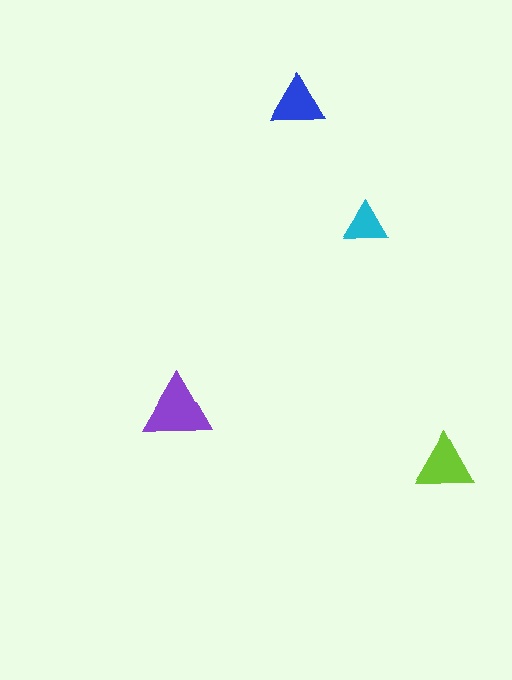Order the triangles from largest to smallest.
the purple one, the lime one, the blue one, the cyan one.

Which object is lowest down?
The lime triangle is bottommost.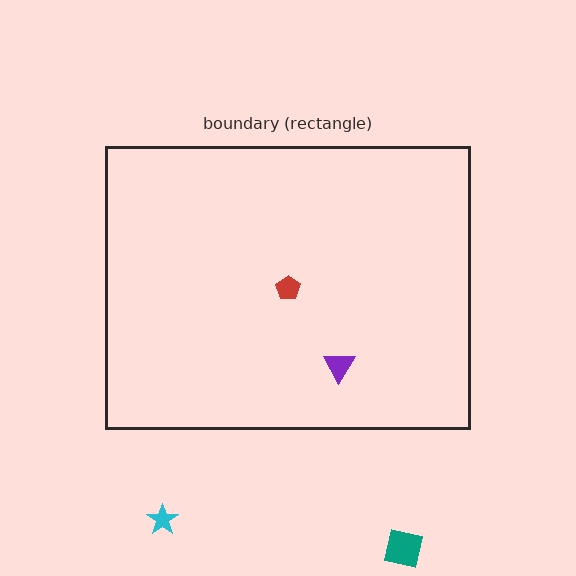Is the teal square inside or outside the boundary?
Outside.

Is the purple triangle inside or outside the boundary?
Inside.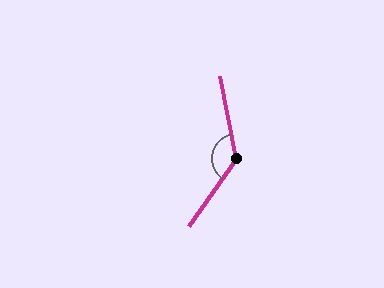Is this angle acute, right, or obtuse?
It is obtuse.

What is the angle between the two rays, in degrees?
Approximately 134 degrees.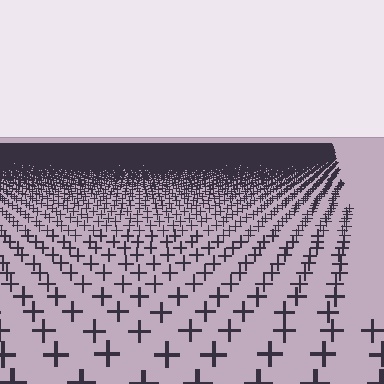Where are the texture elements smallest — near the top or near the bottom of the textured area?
Near the top.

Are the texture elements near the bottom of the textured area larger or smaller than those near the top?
Larger. Near the bottom, elements are closer to the viewer and appear at a bigger on-screen size.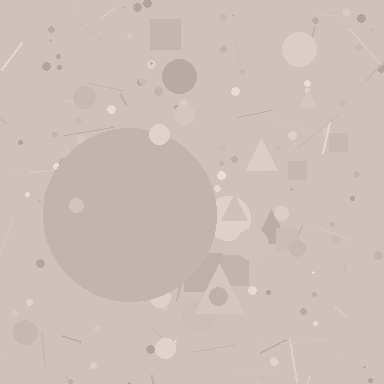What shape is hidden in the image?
A circle is hidden in the image.